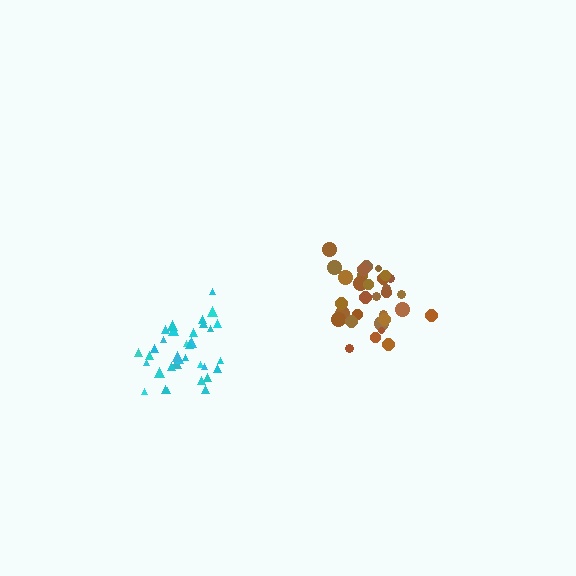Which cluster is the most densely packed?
Brown.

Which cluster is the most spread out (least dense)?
Cyan.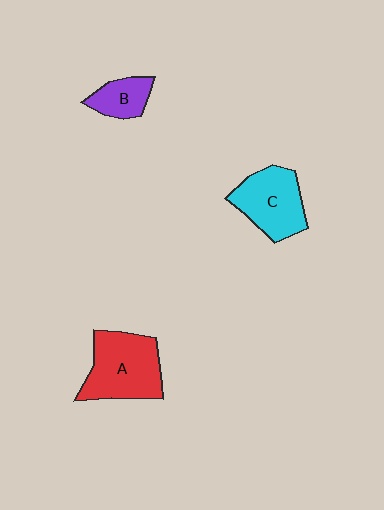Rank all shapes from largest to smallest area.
From largest to smallest: A (red), C (cyan), B (purple).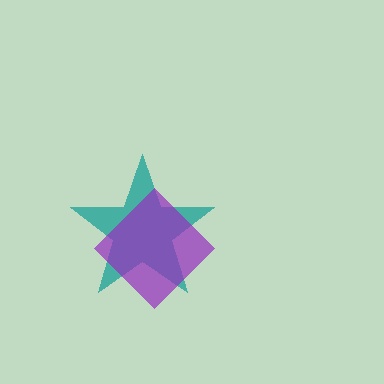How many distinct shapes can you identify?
There are 2 distinct shapes: a teal star, a purple diamond.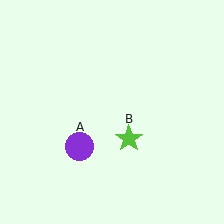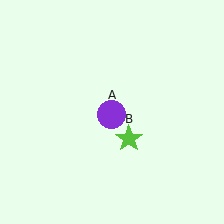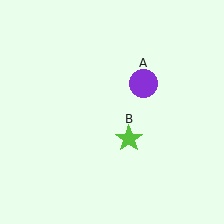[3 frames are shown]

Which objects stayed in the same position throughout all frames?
Lime star (object B) remained stationary.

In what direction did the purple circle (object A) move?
The purple circle (object A) moved up and to the right.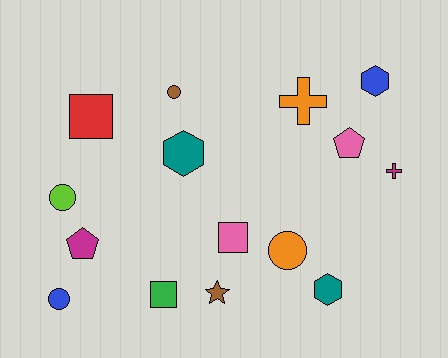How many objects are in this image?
There are 15 objects.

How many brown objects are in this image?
There are 2 brown objects.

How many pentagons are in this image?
There are 2 pentagons.